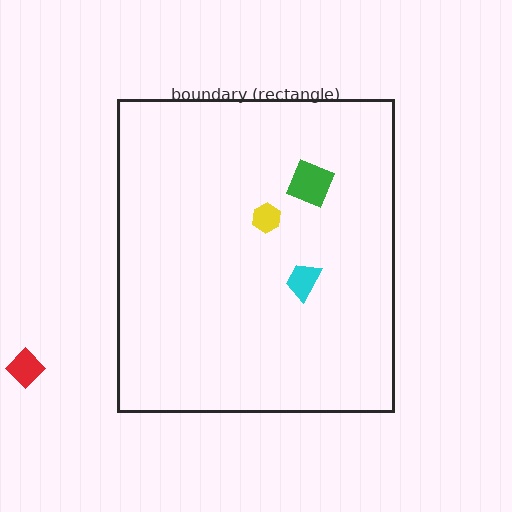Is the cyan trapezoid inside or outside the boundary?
Inside.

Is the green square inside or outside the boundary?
Inside.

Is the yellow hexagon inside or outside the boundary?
Inside.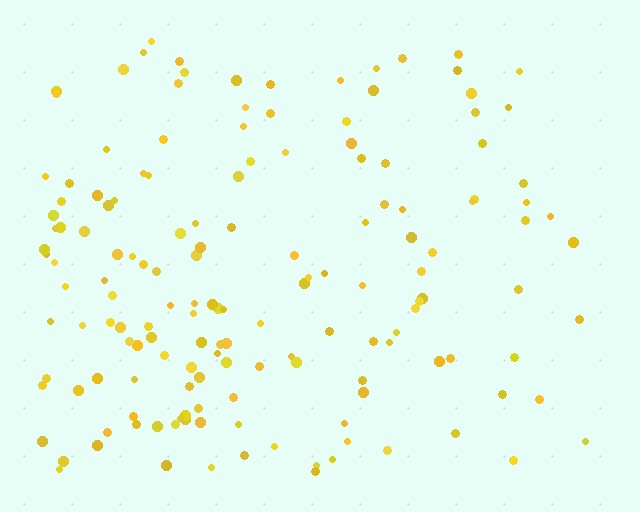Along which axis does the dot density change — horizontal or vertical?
Horizontal.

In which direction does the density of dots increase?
From right to left, with the left side densest.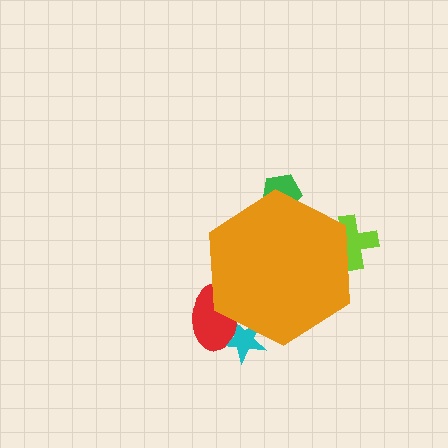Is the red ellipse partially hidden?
Yes, the red ellipse is partially hidden behind the orange hexagon.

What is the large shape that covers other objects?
An orange hexagon.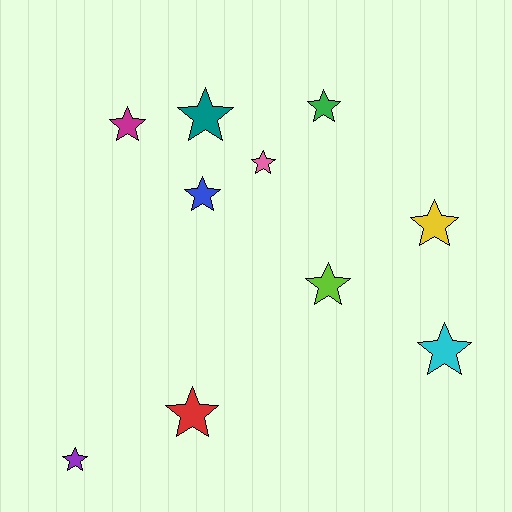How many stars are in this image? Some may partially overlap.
There are 10 stars.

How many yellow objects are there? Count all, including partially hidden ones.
There is 1 yellow object.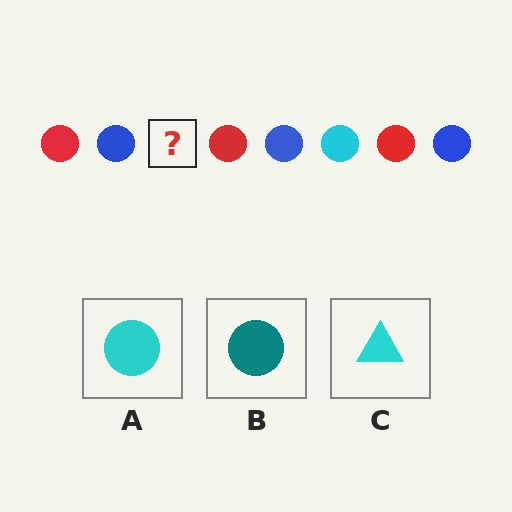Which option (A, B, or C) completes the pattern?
A.